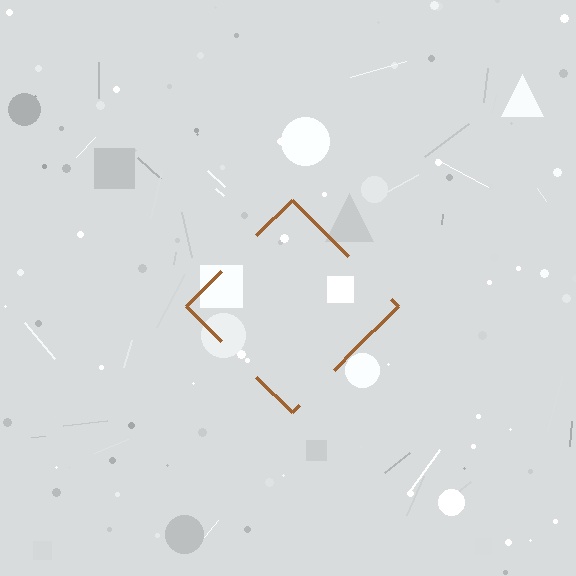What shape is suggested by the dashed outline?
The dashed outline suggests a diamond.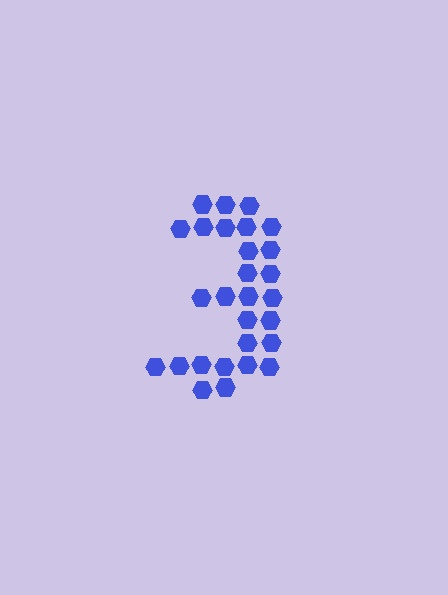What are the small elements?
The small elements are hexagons.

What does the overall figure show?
The overall figure shows the digit 3.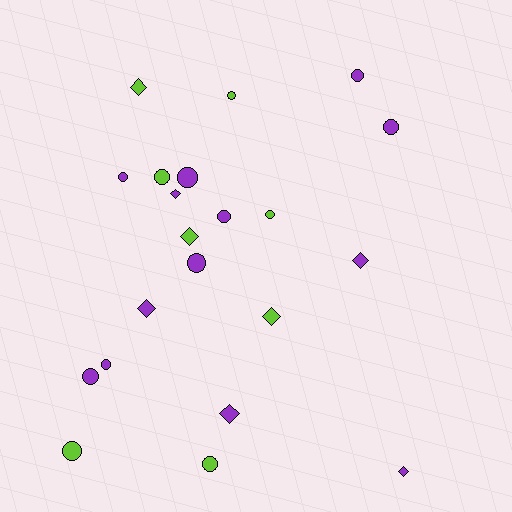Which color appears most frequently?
Purple, with 13 objects.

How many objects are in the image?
There are 21 objects.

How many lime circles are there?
There are 5 lime circles.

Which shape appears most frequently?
Circle, with 13 objects.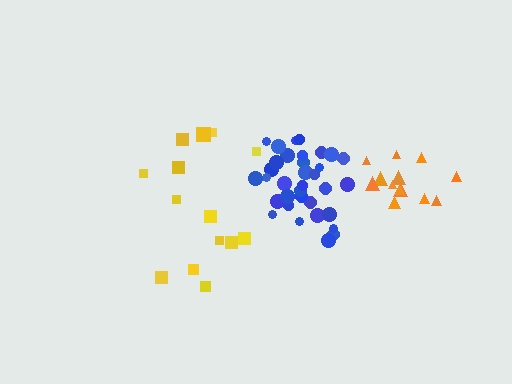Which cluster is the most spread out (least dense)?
Yellow.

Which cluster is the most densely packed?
Blue.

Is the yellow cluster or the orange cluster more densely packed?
Orange.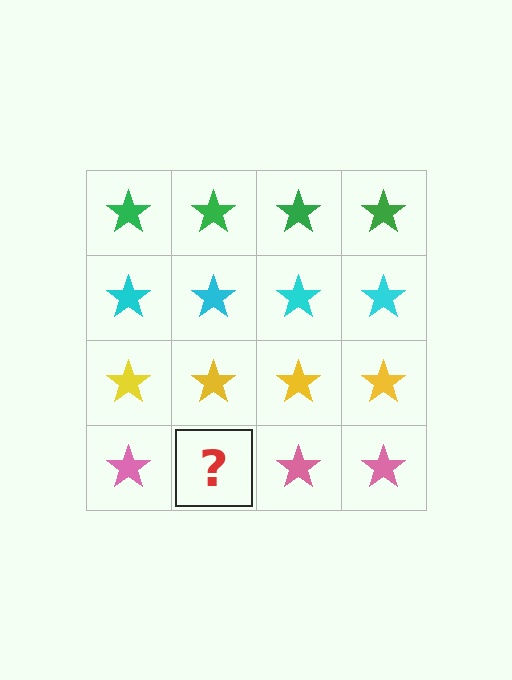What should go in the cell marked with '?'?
The missing cell should contain a pink star.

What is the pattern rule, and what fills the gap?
The rule is that each row has a consistent color. The gap should be filled with a pink star.